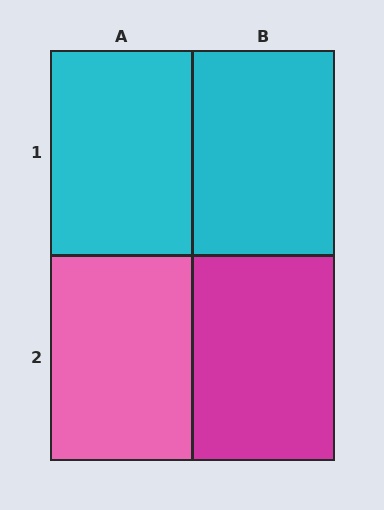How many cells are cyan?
2 cells are cyan.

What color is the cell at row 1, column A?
Cyan.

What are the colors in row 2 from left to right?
Pink, magenta.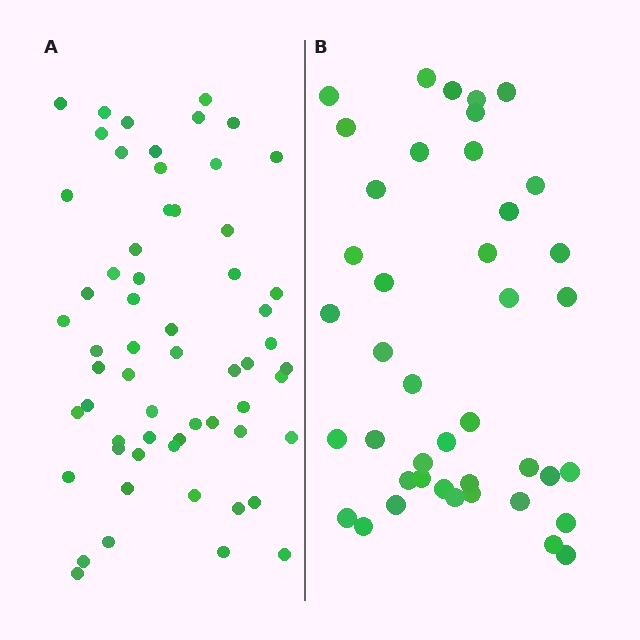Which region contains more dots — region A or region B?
Region A (the left region) has more dots.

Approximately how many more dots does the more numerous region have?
Region A has approximately 20 more dots than region B.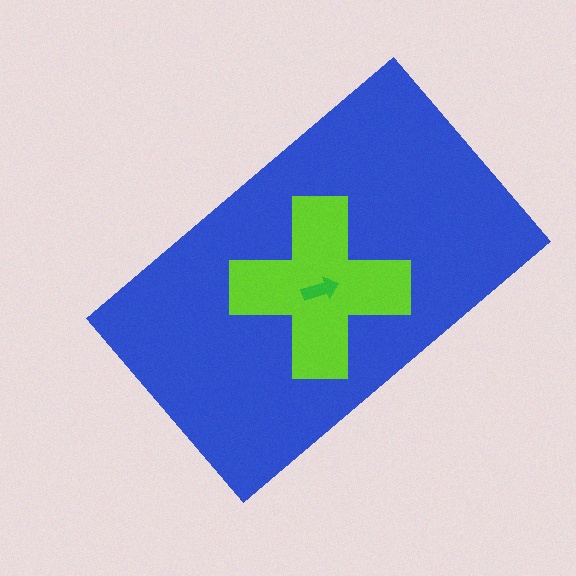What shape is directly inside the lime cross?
The green arrow.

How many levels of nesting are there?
3.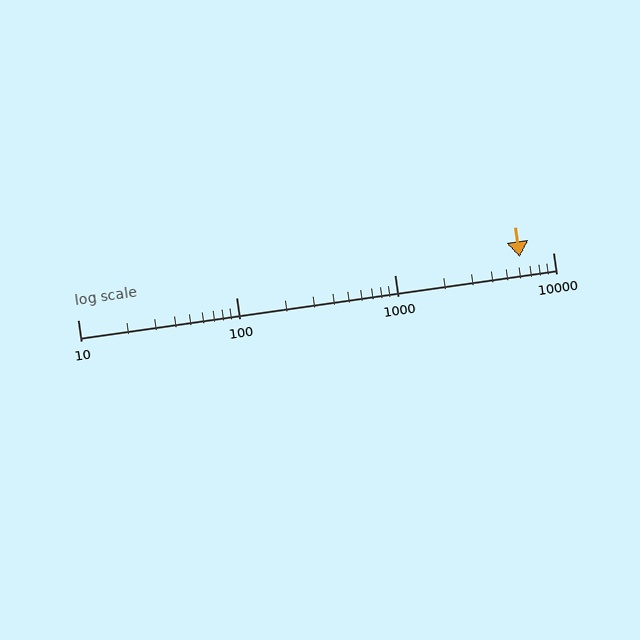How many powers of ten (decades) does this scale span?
The scale spans 3 decades, from 10 to 10000.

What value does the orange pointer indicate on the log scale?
The pointer indicates approximately 6200.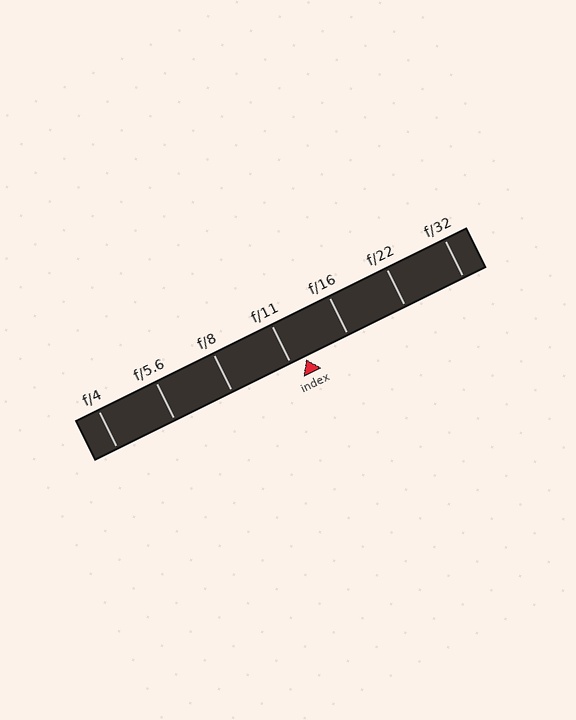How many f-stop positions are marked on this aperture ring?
There are 7 f-stop positions marked.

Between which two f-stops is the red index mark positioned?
The index mark is between f/11 and f/16.